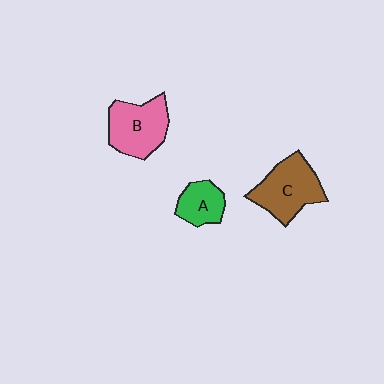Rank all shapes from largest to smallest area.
From largest to smallest: C (brown), B (pink), A (green).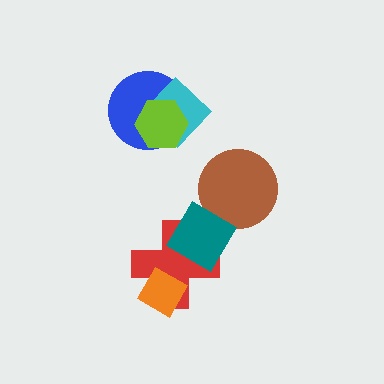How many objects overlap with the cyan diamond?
2 objects overlap with the cyan diamond.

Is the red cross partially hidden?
Yes, it is partially covered by another shape.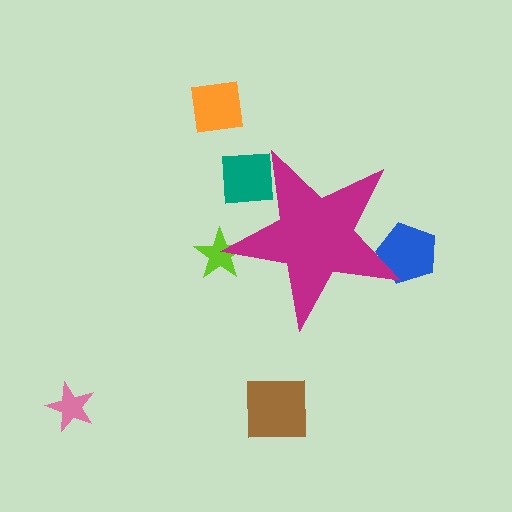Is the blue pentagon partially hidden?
Yes, the blue pentagon is partially hidden behind the magenta star.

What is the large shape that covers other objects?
A magenta star.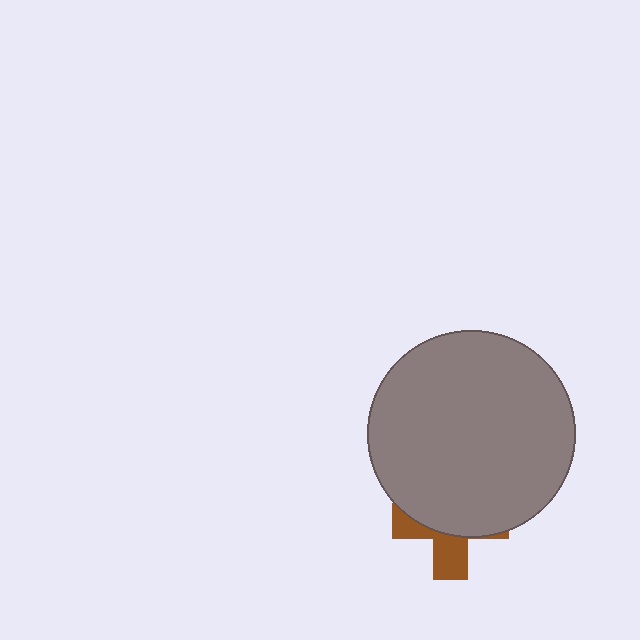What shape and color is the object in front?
The object in front is a gray circle.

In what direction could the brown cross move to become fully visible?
The brown cross could move down. That would shift it out from behind the gray circle entirely.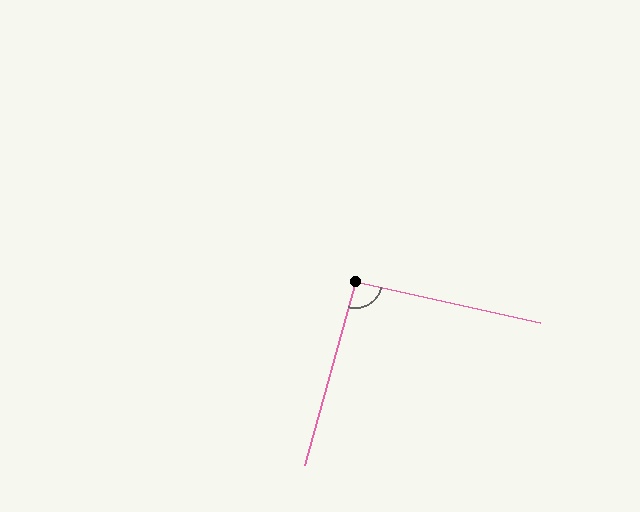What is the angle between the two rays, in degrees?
Approximately 93 degrees.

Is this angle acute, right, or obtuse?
It is approximately a right angle.